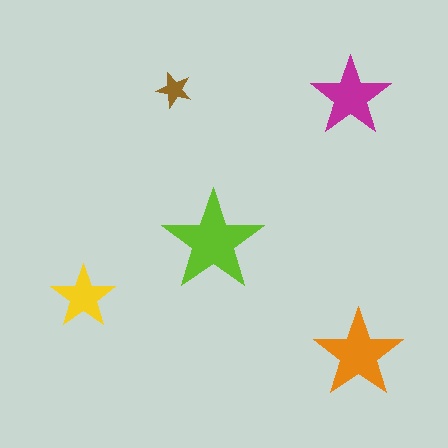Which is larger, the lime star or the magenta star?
The lime one.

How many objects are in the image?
There are 5 objects in the image.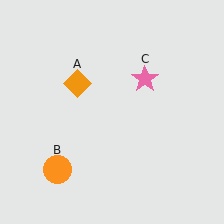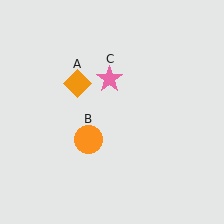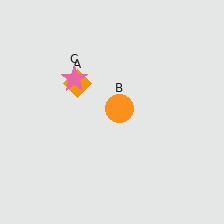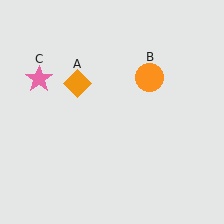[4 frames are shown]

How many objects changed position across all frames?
2 objects changed position: orange circle (object B), pink star (object C).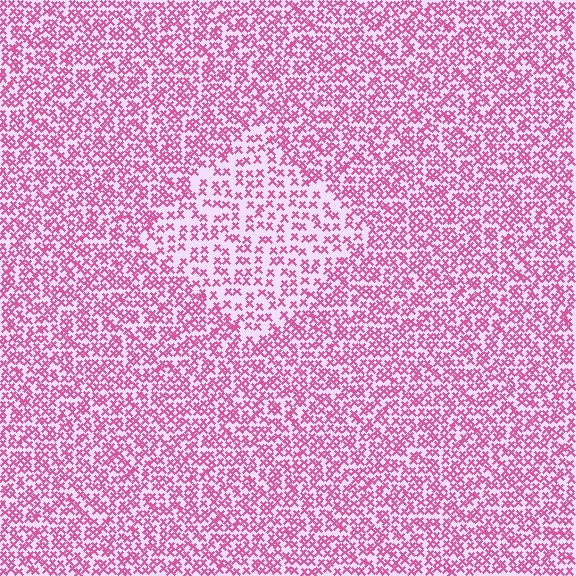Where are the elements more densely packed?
The elements are more densely packed outside the diamond boundary.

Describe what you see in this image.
The image contains small pink elements arranged at two different densities. A diamond-shaped region is visible where the elements are less densely packed than the surrounding area.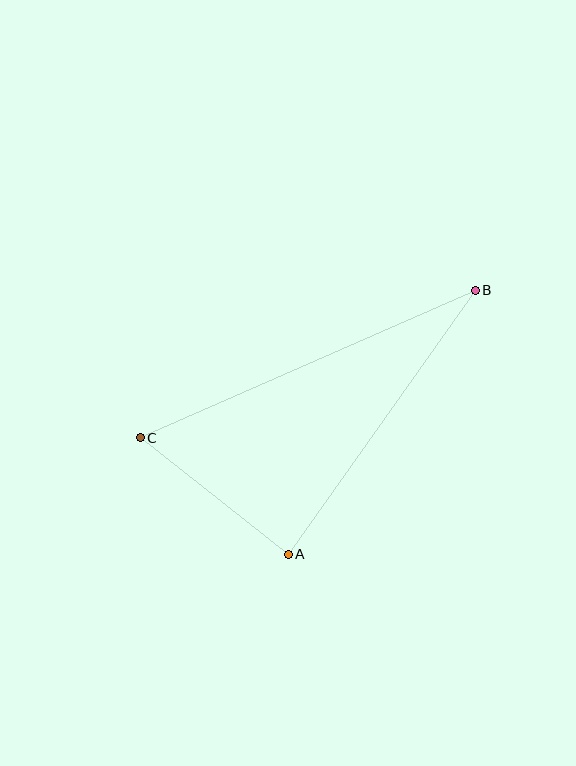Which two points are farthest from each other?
Points B and C are farthest from each other.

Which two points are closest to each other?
Points A and C are closest to each other.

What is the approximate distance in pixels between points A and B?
The distance between A and B is approximately 324 pixels.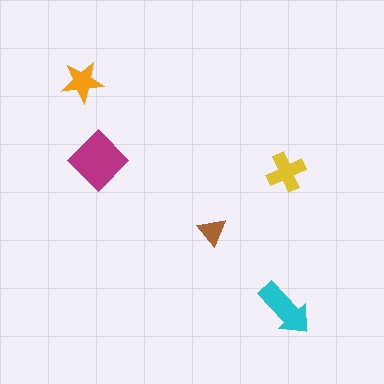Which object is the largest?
The magenta diamond.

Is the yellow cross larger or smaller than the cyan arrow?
Smaller.